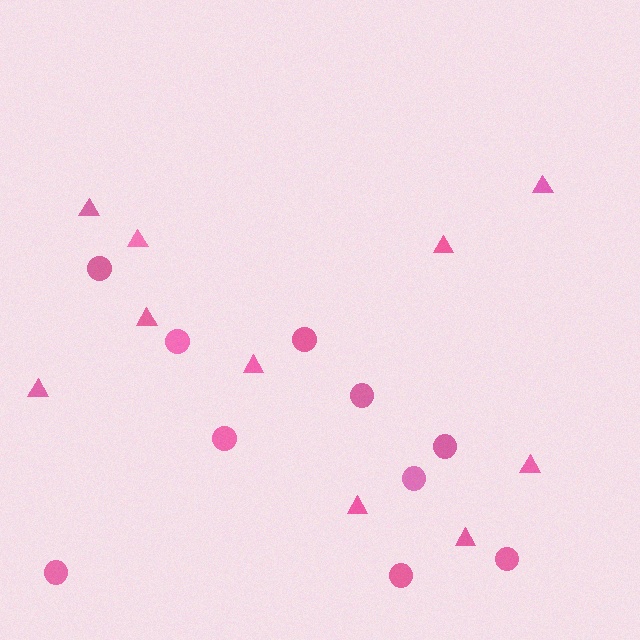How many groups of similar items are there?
There are 2 groups: one group of triangles (10) and one group of circles (10).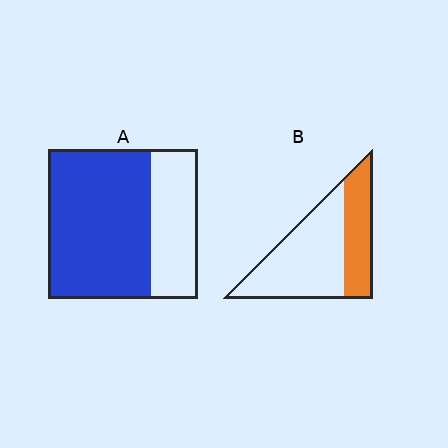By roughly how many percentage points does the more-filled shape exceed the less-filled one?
By roughly 35 percentage points (A over B).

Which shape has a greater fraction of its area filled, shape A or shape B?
Shape A.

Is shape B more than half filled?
No.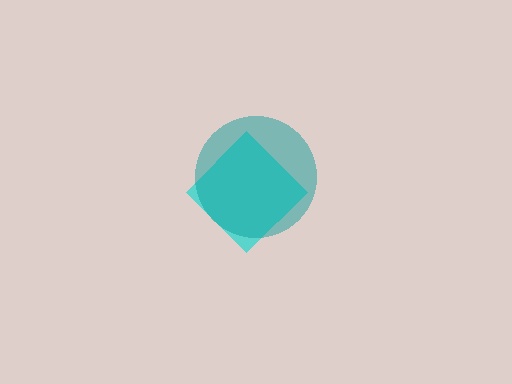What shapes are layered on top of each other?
The layered shapes are: a cyan diamond, a teal circle.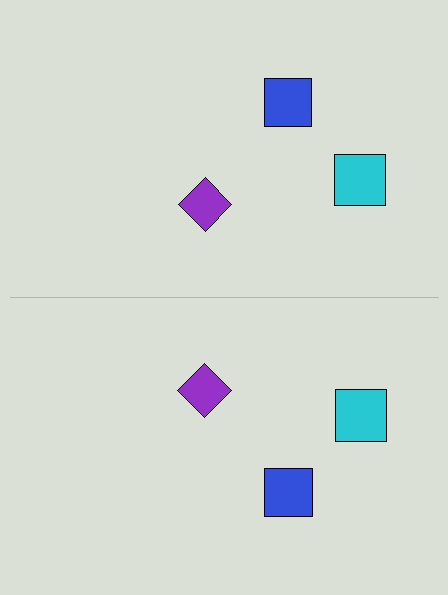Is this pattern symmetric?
Yes, this pattern has bilateral (reflection) symmetry.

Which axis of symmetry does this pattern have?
The pattern has a horizontal axis of symmetry running through the center of the image.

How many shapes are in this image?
There are 6 shapes in this image.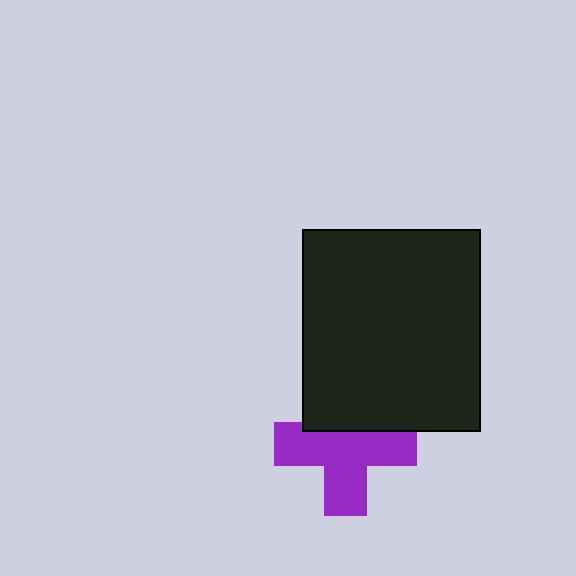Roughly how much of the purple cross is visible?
Most of it is visible (roughly 69%).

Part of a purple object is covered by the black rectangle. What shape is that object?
It is a cross.